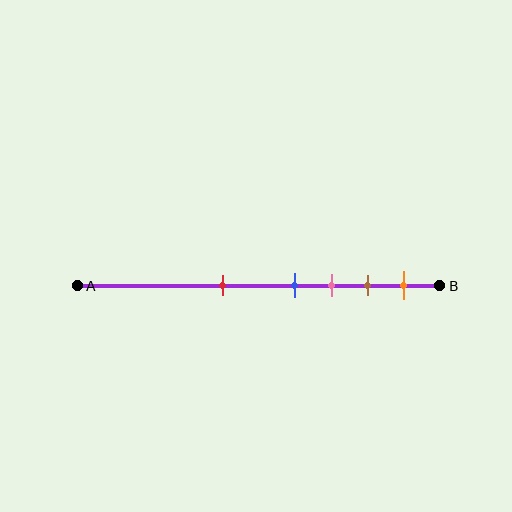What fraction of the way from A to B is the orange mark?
The orange mark is approximately 90% (0.9) of the way from A to B.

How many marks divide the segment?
There are 5 marks dividing the segment.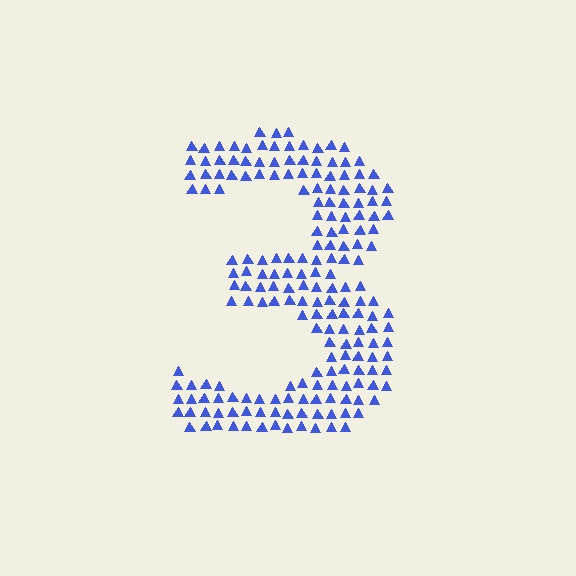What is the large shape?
The large shape is the digit 3.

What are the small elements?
The small elements are triangles.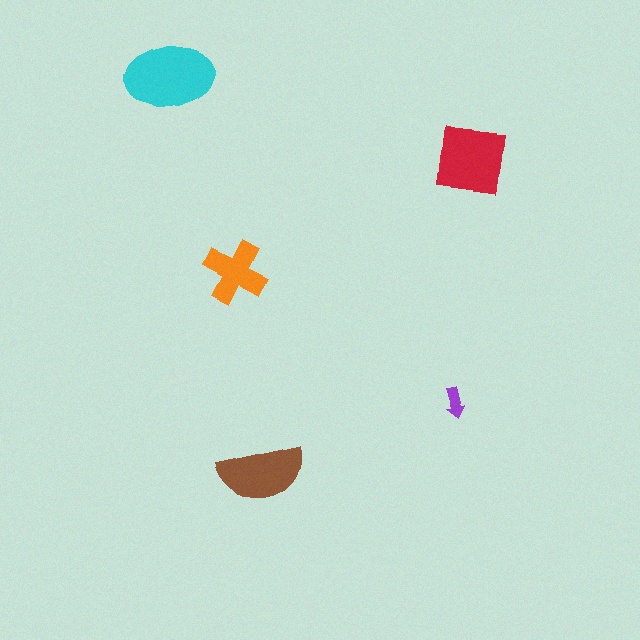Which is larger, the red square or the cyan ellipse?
The cyan ellipse.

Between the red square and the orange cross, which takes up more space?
The red square.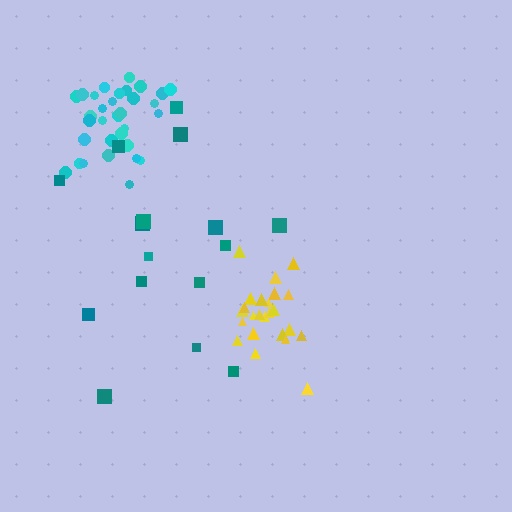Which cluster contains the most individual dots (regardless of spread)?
Cyan (33).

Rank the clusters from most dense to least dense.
cyan, yellow, teal.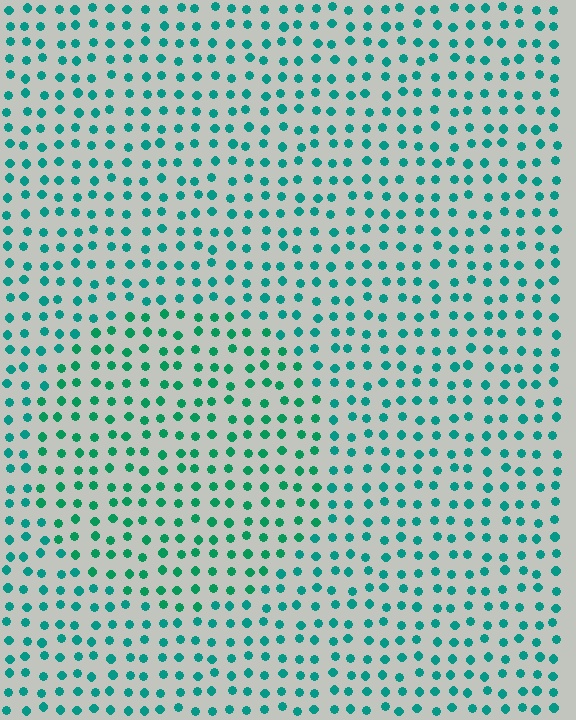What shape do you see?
I see a circle.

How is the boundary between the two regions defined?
The boundary is defined purely by a slight shift in hue (about 20 degrees). Spacing, size, and orientation are identical on both sides.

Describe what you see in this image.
The image is filled with small teal elements in a uniform arrangement. A circle-shaped region is visible where the elements are tinted to a slightly different hue, forming a subtle color boundary.